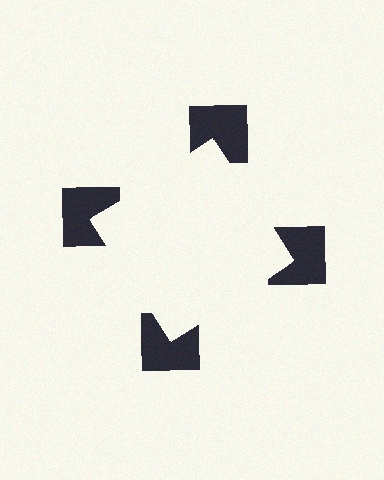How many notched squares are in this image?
There are 4 — one at each vertex of the illusory square.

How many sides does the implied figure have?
4 sides.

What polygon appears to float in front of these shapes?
An illusory square — its edges are inferred from the aligned wedge cuts in the notched squares, not physically drawn.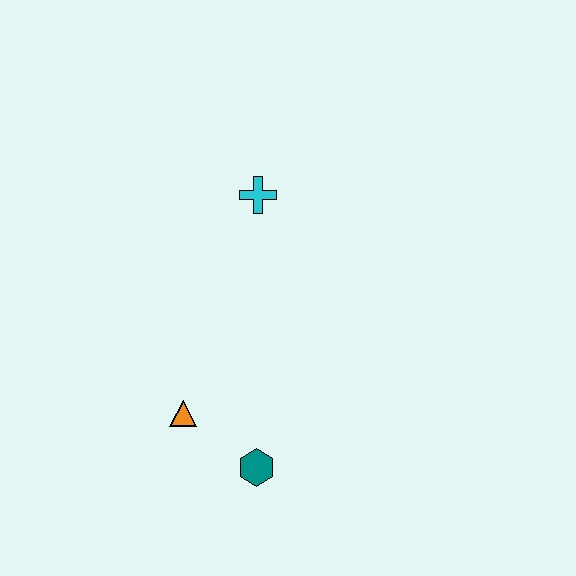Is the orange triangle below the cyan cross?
Yes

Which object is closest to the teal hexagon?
The orange triangle is closest to the teal hexagon.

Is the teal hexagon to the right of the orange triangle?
Yes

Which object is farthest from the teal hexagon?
The cyan cross is farthest from the teal hexagon.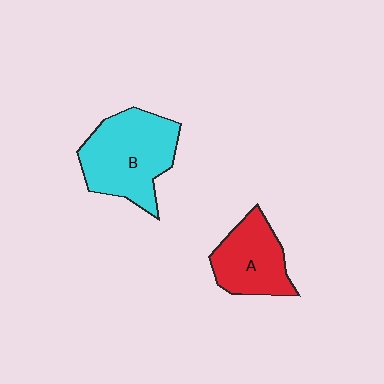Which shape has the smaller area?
Shape A (red).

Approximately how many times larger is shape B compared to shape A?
Approximately 1.4 times.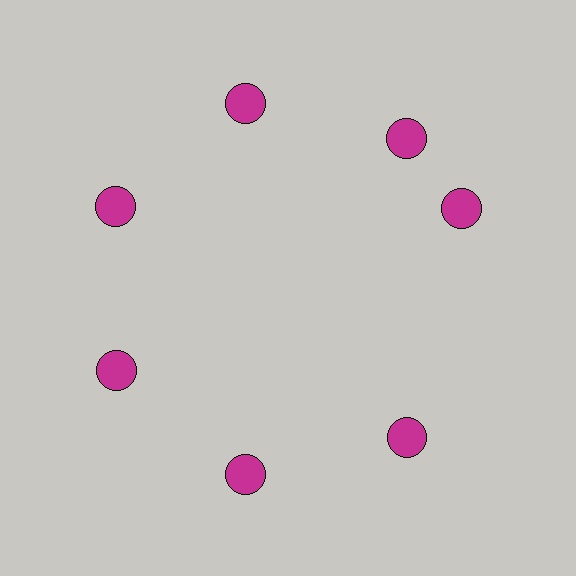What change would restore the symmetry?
The symmetry would be restored by rotating it back into even spacing with its neighbors so that all 7 circles sit at equal angles and equal distance from the center.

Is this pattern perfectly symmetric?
No. The 7 magenta circles are arranged in a ring, but one element near the 3 o'clock position is rotated out of alignment along the ring, breaking the 7-fold rotational symmetry.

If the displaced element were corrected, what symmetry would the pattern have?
It would have 7-fold rotational symmetry — the pattern would map onto itself every 51 degrees.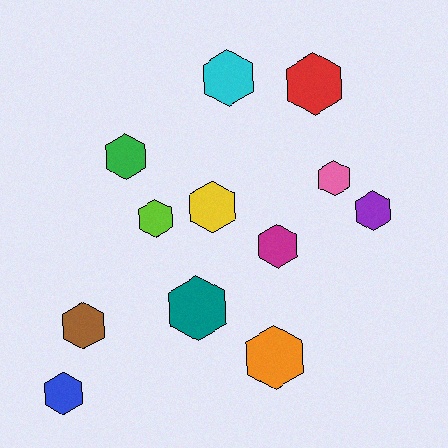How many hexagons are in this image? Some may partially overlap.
There are 12 hexagons.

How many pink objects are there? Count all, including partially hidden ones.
There is 1 pink object.